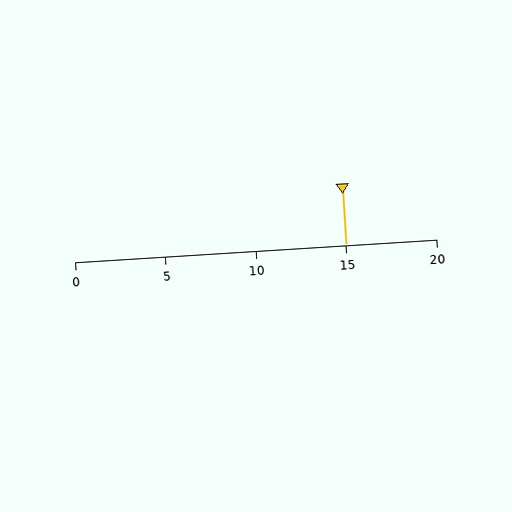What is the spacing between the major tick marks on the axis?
The major ticks are spaced 5 apart.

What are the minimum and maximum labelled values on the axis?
The axis runs from 0 to 20.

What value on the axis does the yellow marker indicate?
The marker indicates approximately 15.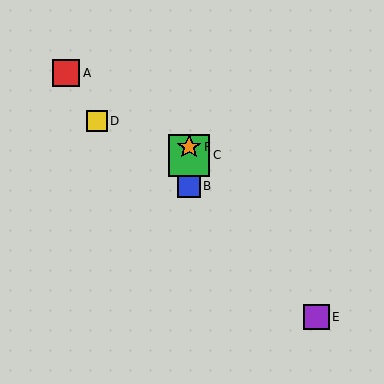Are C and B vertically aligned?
Yes, both are at x≈189.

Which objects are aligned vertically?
Objects B, C, F are aligned vertically.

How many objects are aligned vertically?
3 objects (B, C, F) are aligned vertically.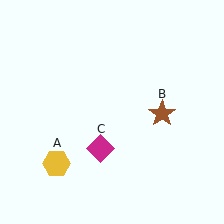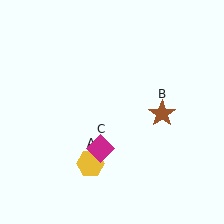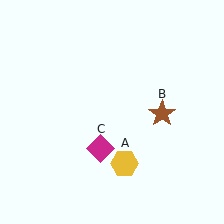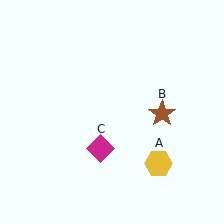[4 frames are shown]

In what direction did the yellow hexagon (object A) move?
The yellow hexagon (object A) moved right.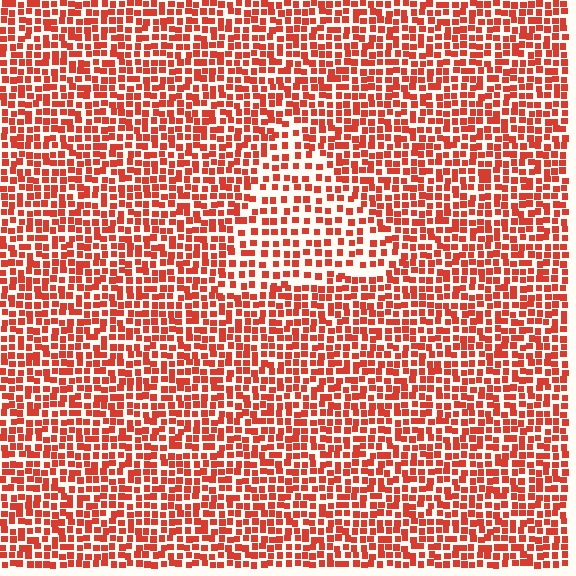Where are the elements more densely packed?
The elements are more densely packed outside the triangle boundary.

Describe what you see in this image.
The image contains small red elements arranged at two different densities. A triangle-shaped region is visible where the elements are less densely packed than the surrounding area.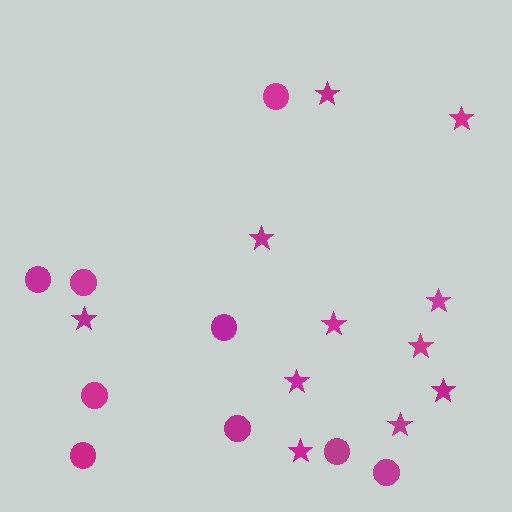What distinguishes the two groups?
There are 2 groups: one group of stars (11) and one group of circles (9).